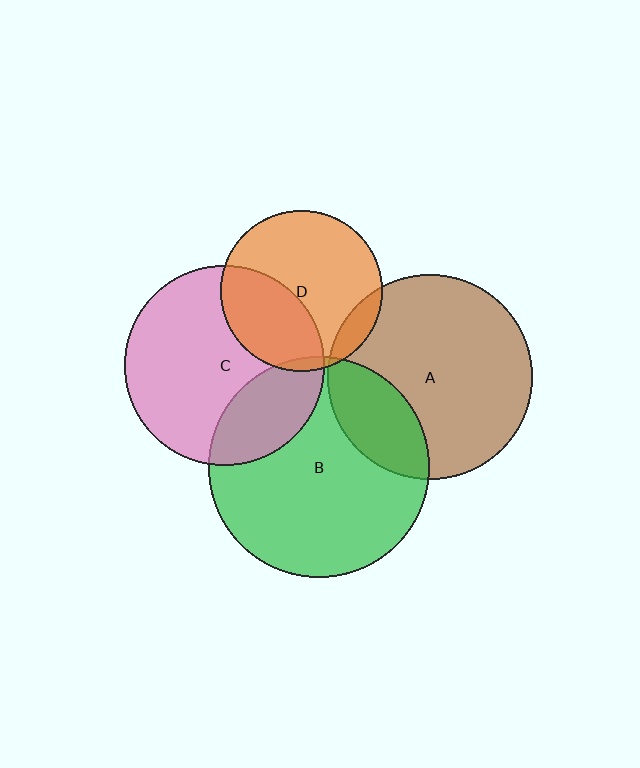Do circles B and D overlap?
Yes.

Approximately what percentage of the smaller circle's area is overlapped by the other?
Approximately 5%.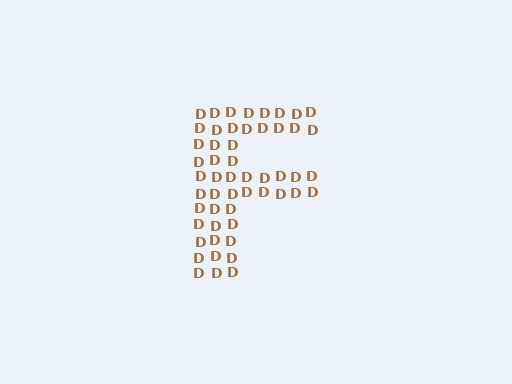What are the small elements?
The small elements are letter D's.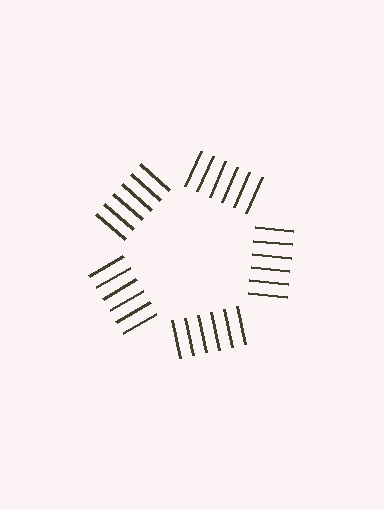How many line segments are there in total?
30 — 6 along each of the 5 edges.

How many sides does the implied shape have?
5 sides — the line-ends trace a pentagon.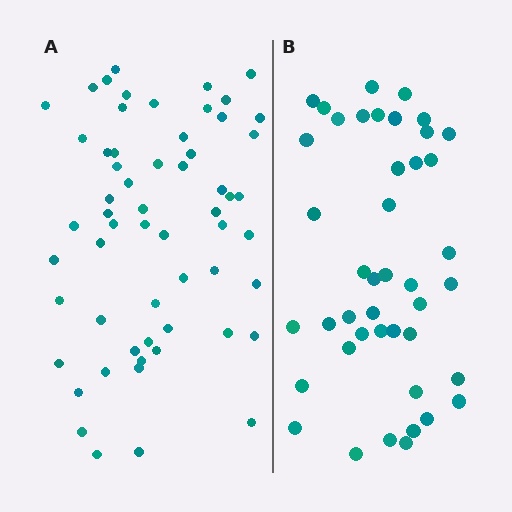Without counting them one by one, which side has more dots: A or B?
Region A (the left region) has more dots.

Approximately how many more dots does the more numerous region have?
Region A has approximately 15 more dots than region B.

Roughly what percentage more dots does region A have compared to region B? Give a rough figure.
About 35% more.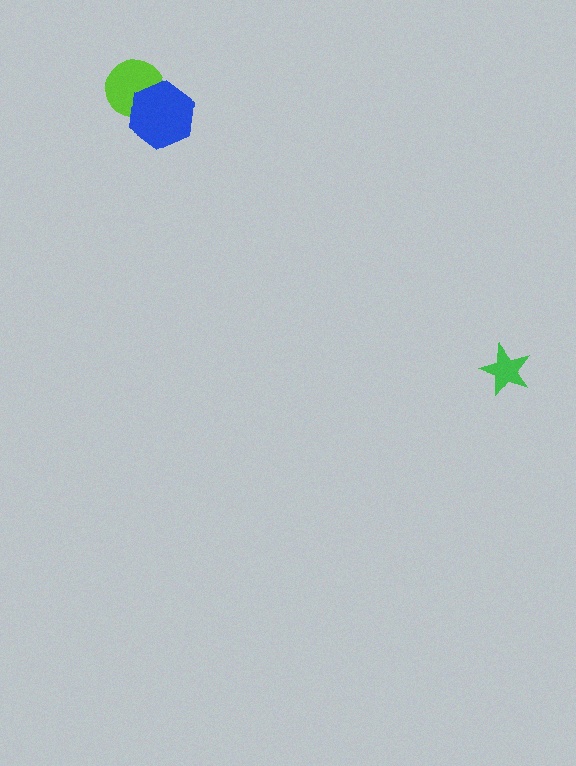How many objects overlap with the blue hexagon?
1 object overlaps with the blue hexagon.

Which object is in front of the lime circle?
The blue hexagon is in front of the lime circle.